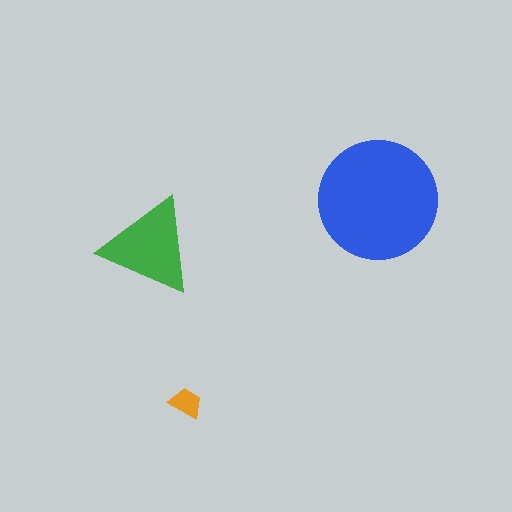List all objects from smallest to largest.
The orange trapezoid, the green triangle, the blue circle.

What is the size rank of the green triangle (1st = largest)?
2nd.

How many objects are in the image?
There are 3 objects in the image.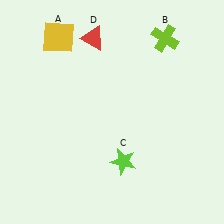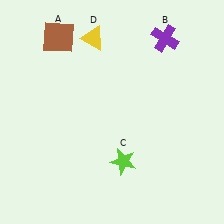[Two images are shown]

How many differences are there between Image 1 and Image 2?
There are 3 differences between the two images.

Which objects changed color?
A changed from yellow to brown. B changed from lime to purple. D changed from red to yellow.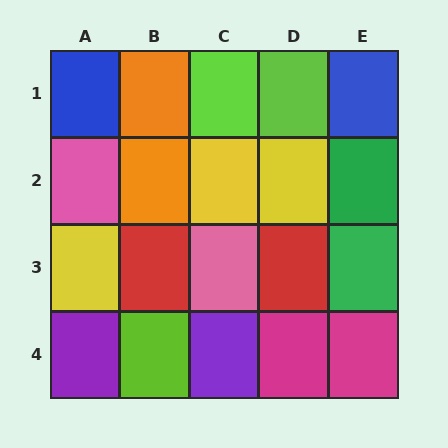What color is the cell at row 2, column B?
Orange.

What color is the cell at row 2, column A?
Pink.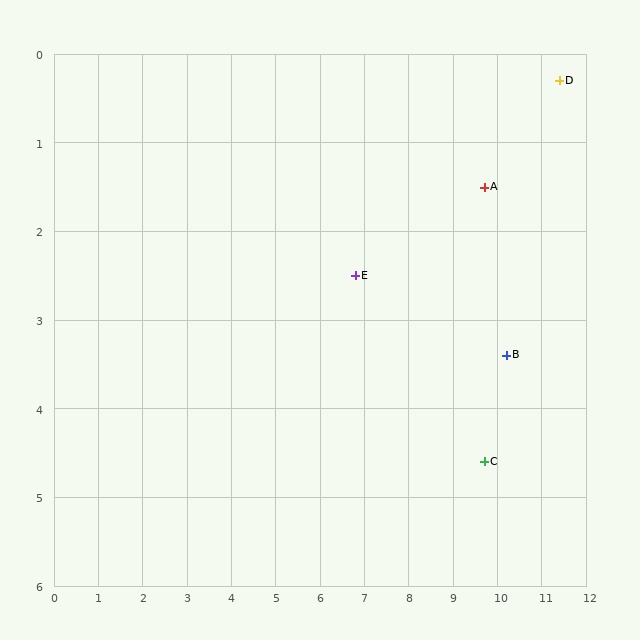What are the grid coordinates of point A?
Point A is at approximately (9.7, 1.5).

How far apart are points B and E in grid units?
Points B and E are about 3.5 grid units apart.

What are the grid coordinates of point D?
Point D is at approximately (11.4, 0.3).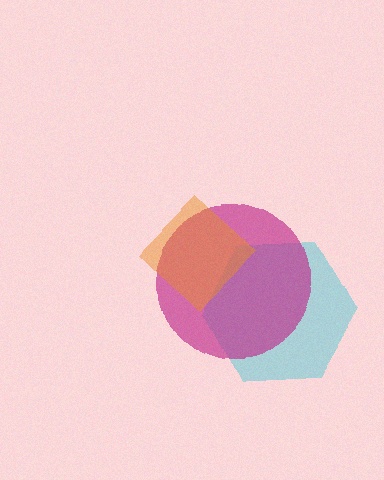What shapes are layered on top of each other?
The layered shapes are: a cyan hexagon, a magenta circle, an orange diamond.